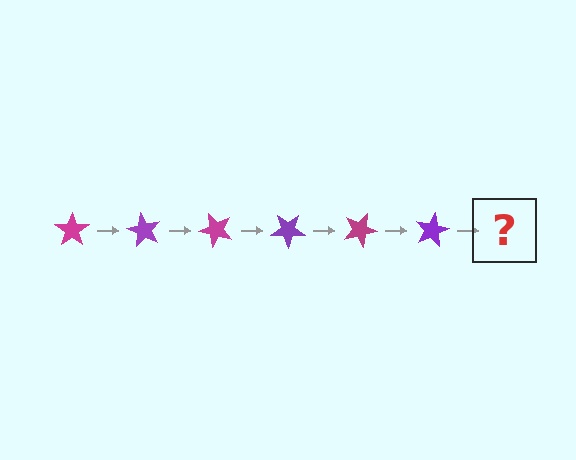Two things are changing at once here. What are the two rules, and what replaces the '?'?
The two rules are that it rotates 60 degrees each step and the color cycles through magenta and purple. The '?' should be a magenta star, rotated 360 degrees from the start.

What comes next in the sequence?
The next element should be a magenta star, rotated 360 degrees from the start.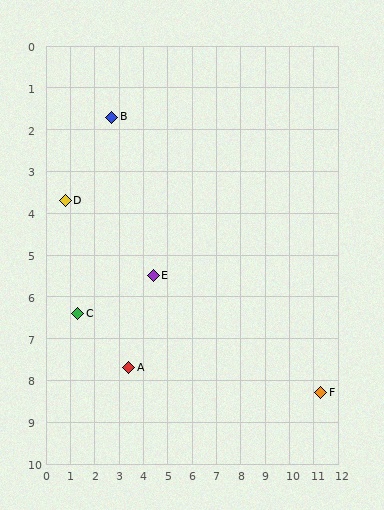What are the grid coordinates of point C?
Point C is at approximately (1.3, 6.4).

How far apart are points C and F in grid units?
Points C and F are about 10.2 grid units apart.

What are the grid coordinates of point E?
Point E is at approximately (4.4, 5.5).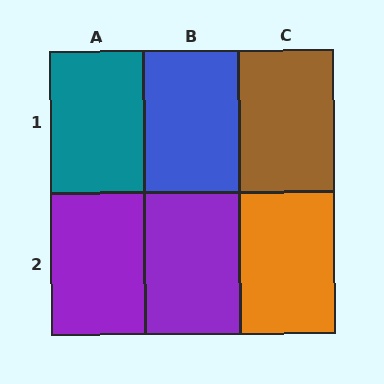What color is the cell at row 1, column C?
Brown.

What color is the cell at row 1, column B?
Blue.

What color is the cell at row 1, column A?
Teal.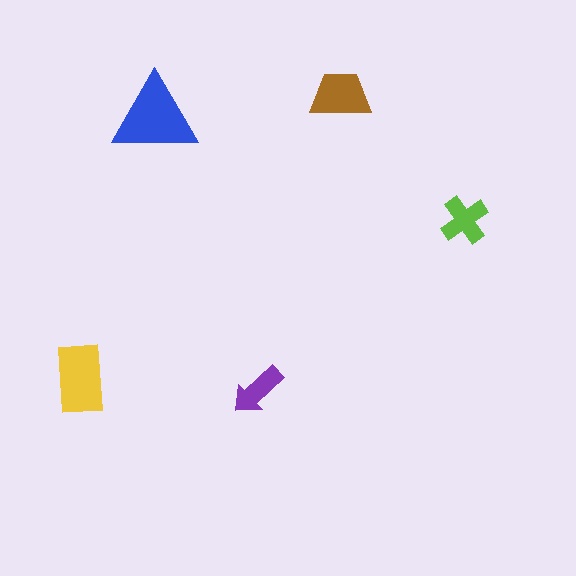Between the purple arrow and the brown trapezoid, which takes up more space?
The brown trapezoid.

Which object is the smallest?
The purple arrow.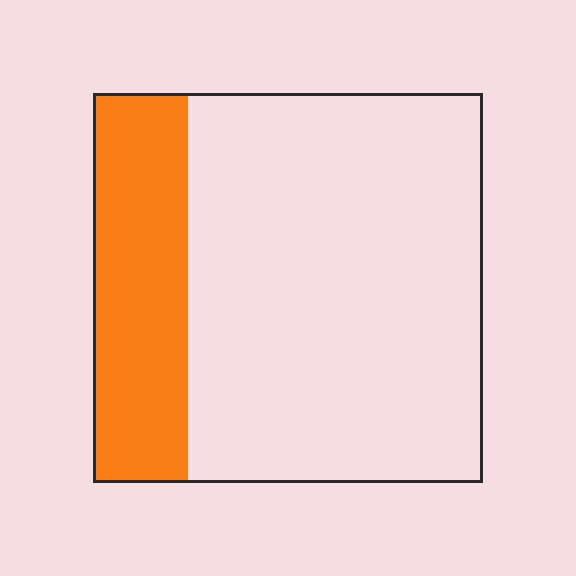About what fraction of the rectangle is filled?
About one quarter (1/4).